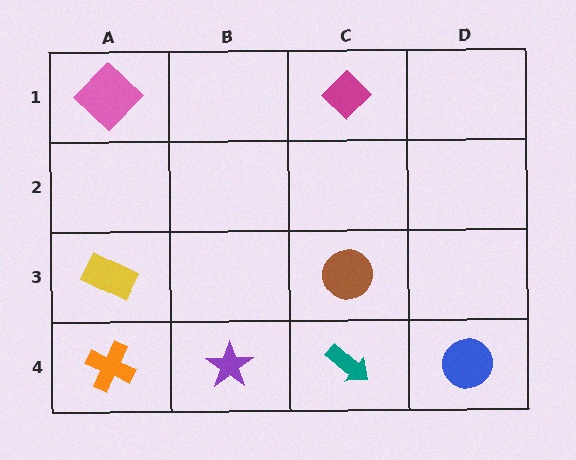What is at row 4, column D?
A blue circle.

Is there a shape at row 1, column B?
No, that cell is empty.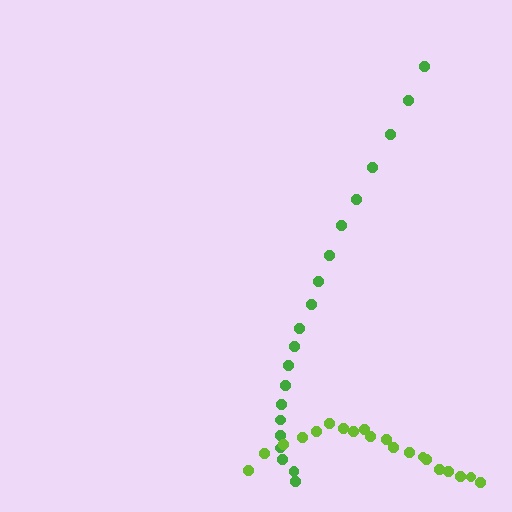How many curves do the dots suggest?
There are 2 distinct paths.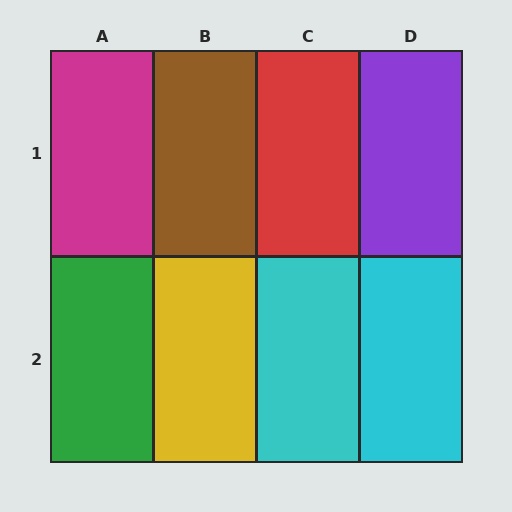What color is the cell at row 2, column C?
Cyan.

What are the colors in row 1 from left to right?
Magenta, brown, red, purple.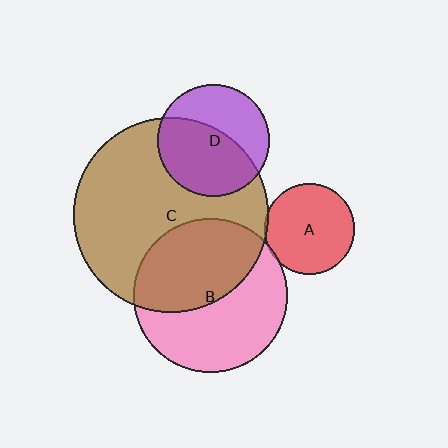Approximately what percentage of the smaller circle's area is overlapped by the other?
Approximately 55%.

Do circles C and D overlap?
Yes.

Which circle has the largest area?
Circle C (brown).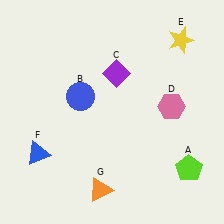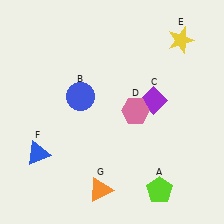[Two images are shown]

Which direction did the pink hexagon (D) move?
The pink hexagon (D) moved left.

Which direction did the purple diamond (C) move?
The purple diamond (C) moved right.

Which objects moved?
The objects that moved are: the lime pentagon (A), the purple diamond (C), the pink hexagon (D).